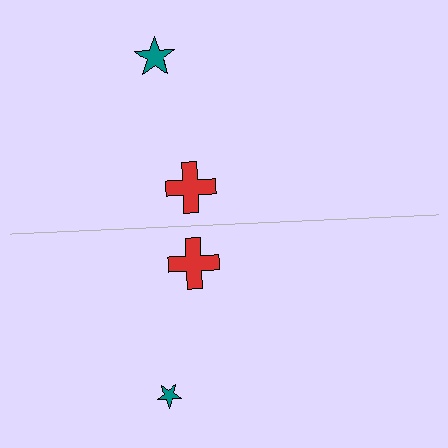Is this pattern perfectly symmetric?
No, the pattern is not perfectly symmetric. The teal star on the bottom side has a different size than its mirror counterpart.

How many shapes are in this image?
There are 4 shapes in this image.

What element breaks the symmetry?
The teal star on the bottom side has a different size than its mirror counterpart.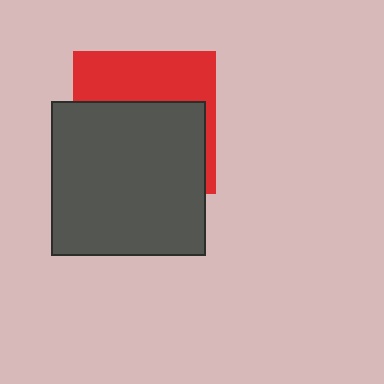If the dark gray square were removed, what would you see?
You would see the complete red square.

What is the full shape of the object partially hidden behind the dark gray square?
The partially hidden object is a red square.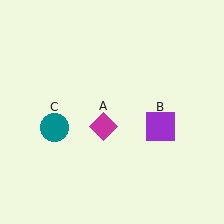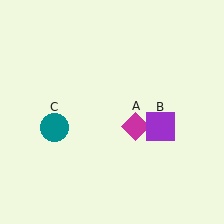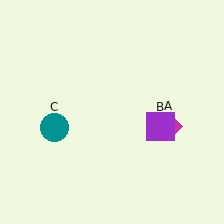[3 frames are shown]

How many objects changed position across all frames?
1 object changed position: magenta diamond (object A).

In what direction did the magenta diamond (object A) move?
The magenta diamond (object A) moved right.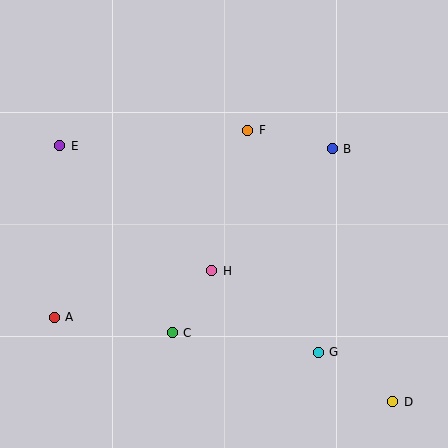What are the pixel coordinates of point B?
Point B is at (332, 149).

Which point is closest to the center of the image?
Point H at (212, 271) is closest to the center.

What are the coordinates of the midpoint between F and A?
The midpoint between F and A is at (151, 224).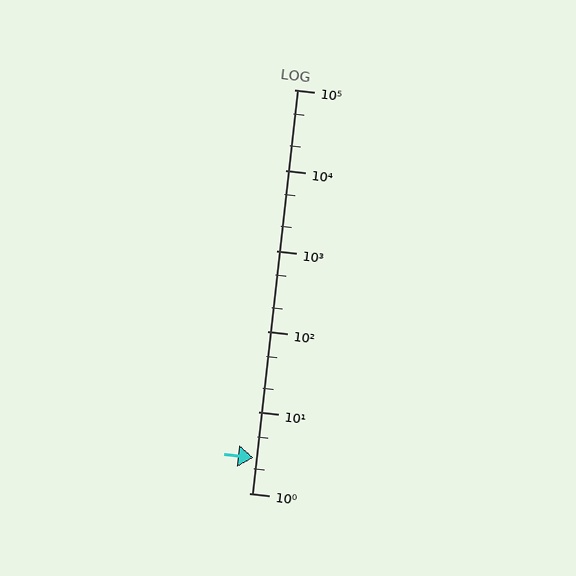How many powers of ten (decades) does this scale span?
The scale spans 5 decades, from 1 to 100000.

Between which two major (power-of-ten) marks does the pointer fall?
The pointer is between 1 and 10.